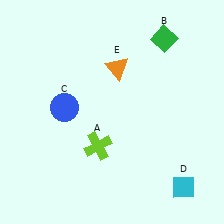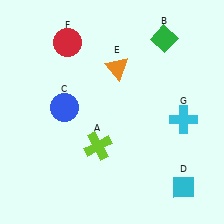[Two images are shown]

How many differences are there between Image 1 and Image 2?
There are 2 differences between the two images.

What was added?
A red circle (F), a cyan cross (G) were added in Image 2.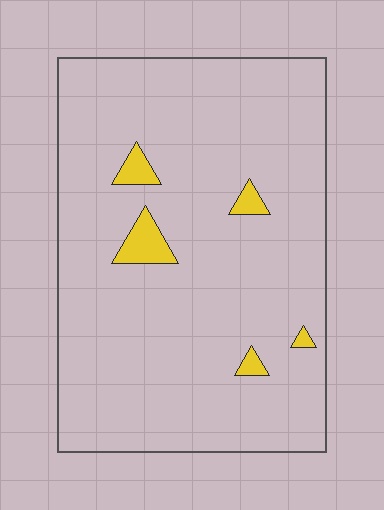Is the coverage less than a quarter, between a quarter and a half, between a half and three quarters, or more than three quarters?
Less than a quarter.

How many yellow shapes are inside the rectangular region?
5.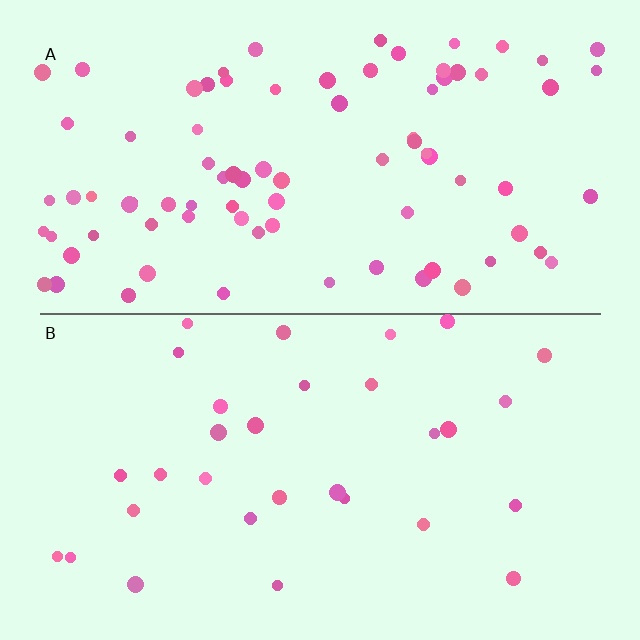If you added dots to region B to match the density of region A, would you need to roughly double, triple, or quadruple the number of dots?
Approximately triple.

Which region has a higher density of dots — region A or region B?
A (the top).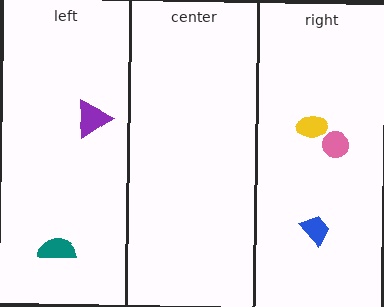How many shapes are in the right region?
3.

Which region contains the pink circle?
The right region.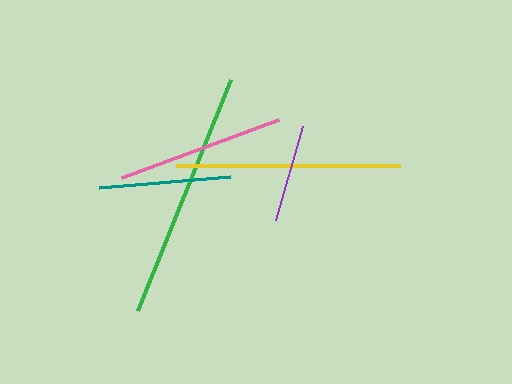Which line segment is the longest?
The green line is the longest at approximately 249 pixels.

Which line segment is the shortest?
The purple line is the shortest at approximately 98 pixels.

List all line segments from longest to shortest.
From longest to shortest: green, yellow, pink, teal, purple.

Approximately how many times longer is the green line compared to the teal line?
The green line is approximately 1.9 times the length of the teal line.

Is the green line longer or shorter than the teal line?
The green line is longer than the teal line.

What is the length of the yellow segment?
The yellow segment is approximately 224 pixels long.